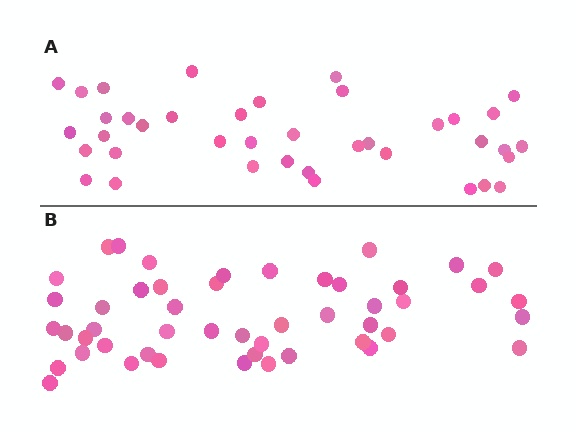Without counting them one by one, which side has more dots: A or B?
Region B (the bottom region) has more dots.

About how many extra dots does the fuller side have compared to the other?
Region B has roughly 10 or so more dots than region A.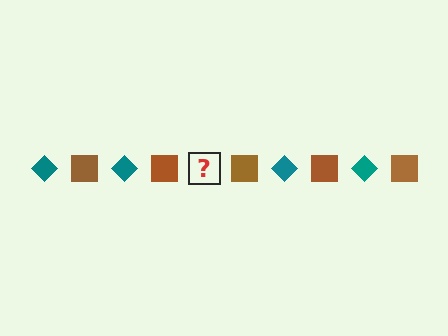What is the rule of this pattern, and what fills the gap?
The rule is that the pattern alternates between teal diamond and brown square. The gap should be filled with a teal diamond.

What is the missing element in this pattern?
The missing element is a teal diamond.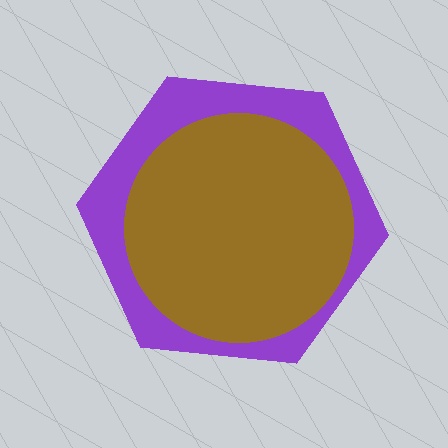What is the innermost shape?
The brown circle.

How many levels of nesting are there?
2.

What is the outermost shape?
The purple hexagon.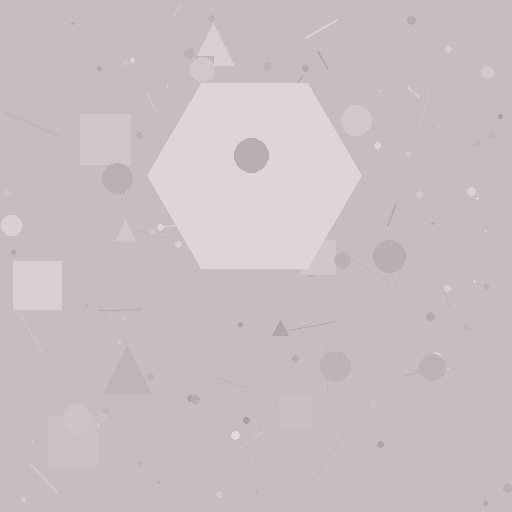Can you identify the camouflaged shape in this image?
The camouflaged shape is a hexagon.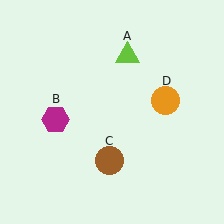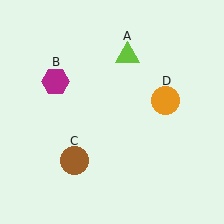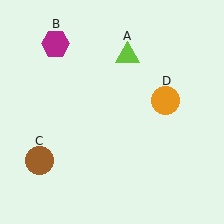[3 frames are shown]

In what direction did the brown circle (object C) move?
The brown circle (object C) moved left.